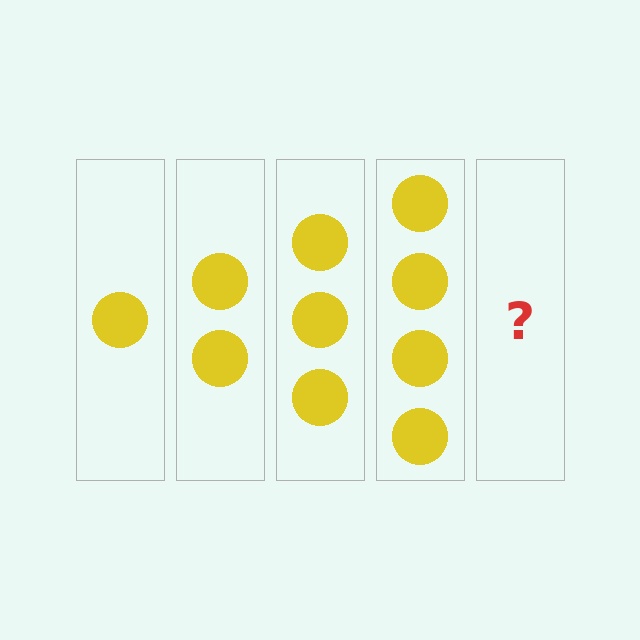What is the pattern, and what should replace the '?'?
The pattern is that each step adds one more circle. The '?' should be 5 circles.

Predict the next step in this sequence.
The next step is 5 circles.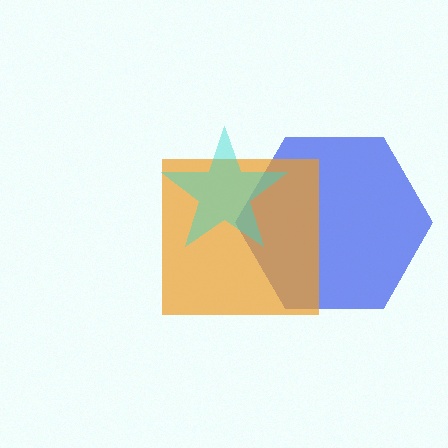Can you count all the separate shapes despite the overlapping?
Yes, there are 3 separate shapes.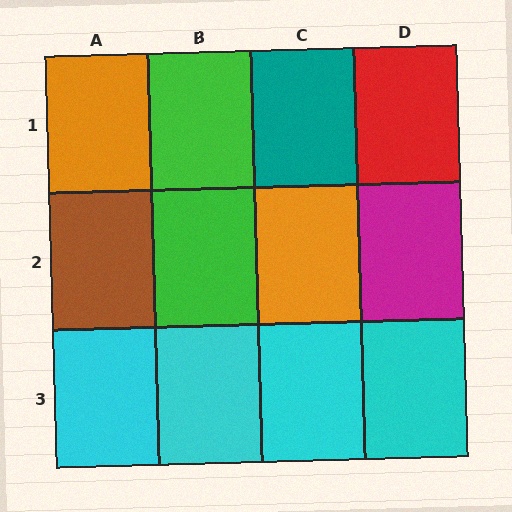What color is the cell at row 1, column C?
Teal.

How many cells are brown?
1 cell is brown.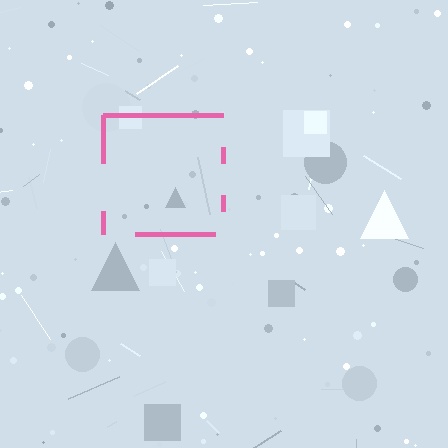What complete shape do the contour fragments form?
The contour fragments form a square.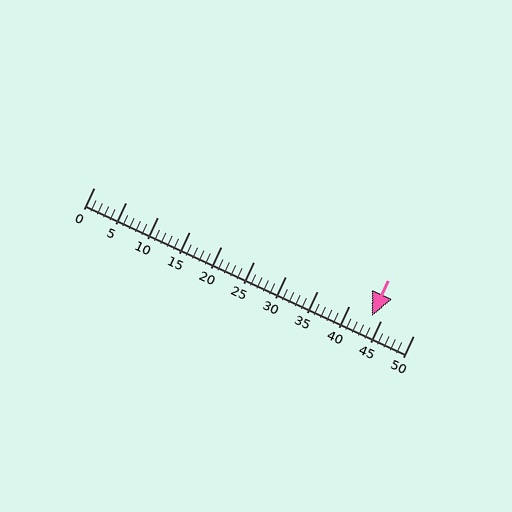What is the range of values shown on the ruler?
The ruler shows values from 0 to 50.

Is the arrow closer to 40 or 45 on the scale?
The arrow is closer to 45.